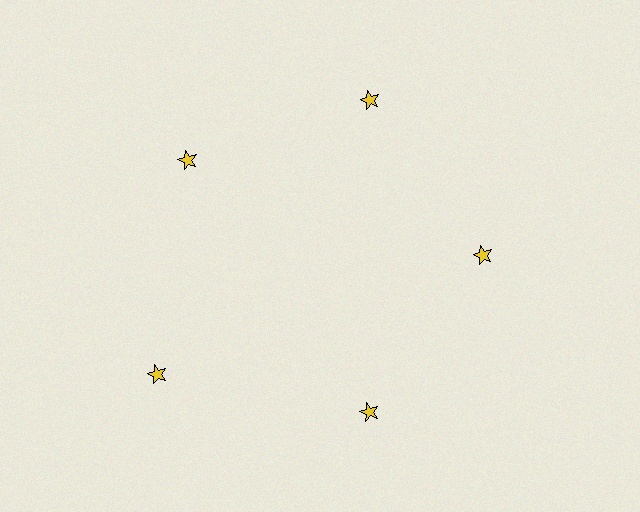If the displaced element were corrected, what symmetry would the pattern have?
It would have 5-fold rotational symmetry — the pattern would map onto itself every 72 degrees.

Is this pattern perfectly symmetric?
No. The 5 yellow stars are arranged in a ring, but one element near the 8 o'clock position is pushed outward from the center, breaking the 5-fold rotational symmetry.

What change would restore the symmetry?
The symmetry would be restored by moving it inward, back onto the ring so that all 5 stars sit at equal angles and equal distance from the center.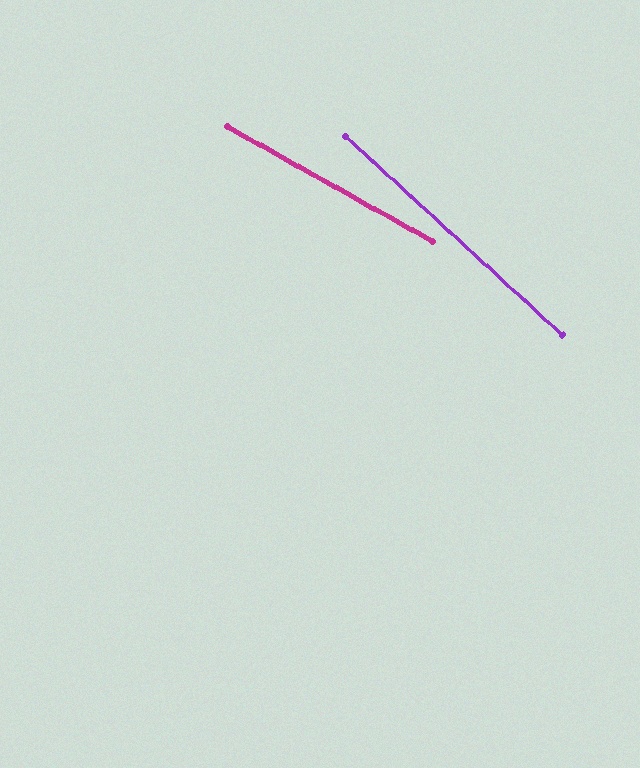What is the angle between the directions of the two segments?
Approximately 13 degrees.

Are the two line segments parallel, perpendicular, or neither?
Neither parallel nor perpendicular — they differ by about 13°.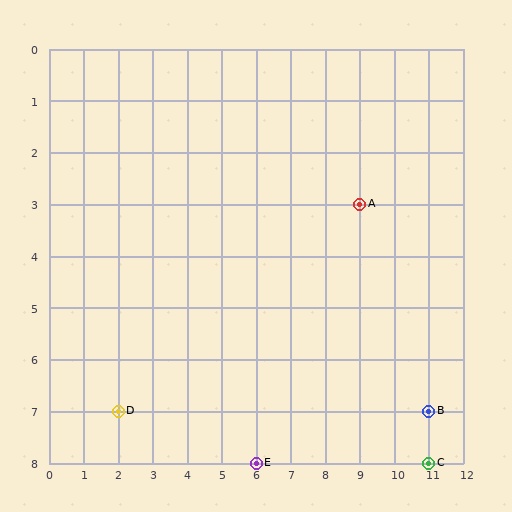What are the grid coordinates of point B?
Point B is at grid coordinates (11, 7).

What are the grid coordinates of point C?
Point C is at grid coordinates (11, 8).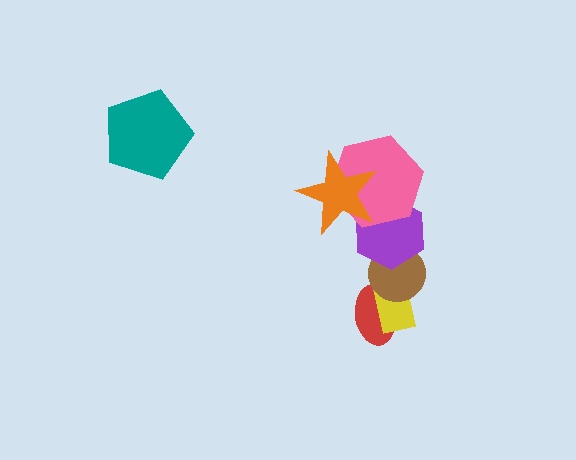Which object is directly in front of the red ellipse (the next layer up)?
The yellow rectangle is directly in front of the red ellipse.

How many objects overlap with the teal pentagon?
0 objects overlap with the teal pentagon.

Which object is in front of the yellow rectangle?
The brown circle is in front of the yellow rectangle.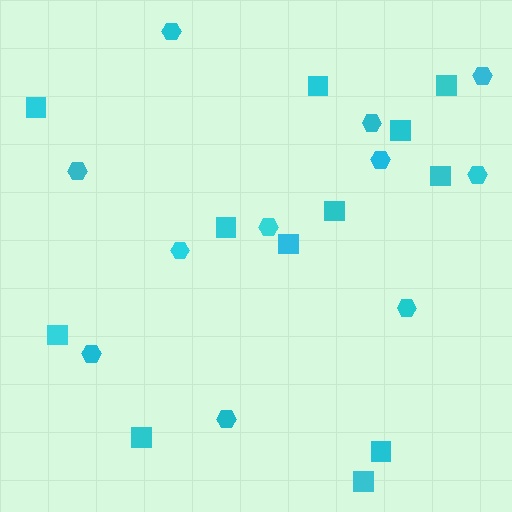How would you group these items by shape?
There are 2 groups: one group of hexagons (11) and one group of squares (12).